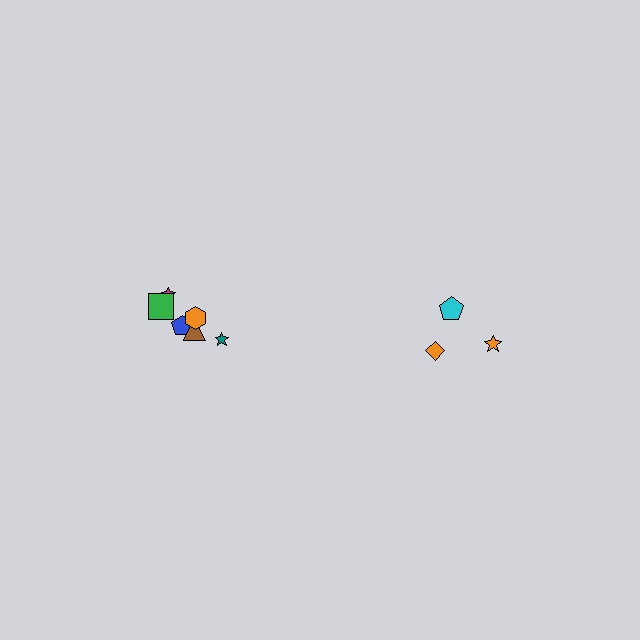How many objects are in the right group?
There are 3 objects.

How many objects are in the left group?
There are 6 objects.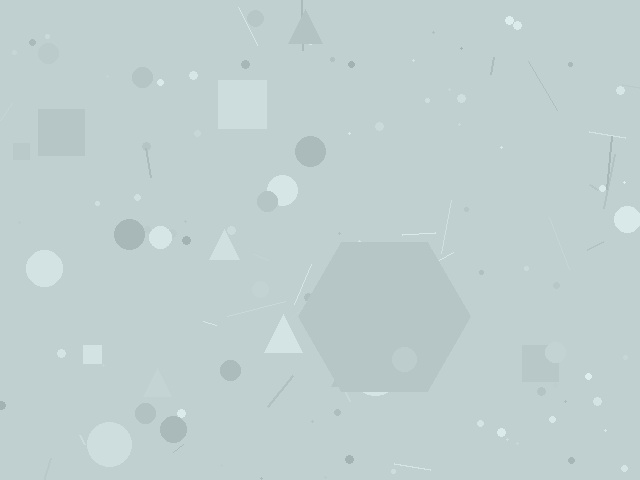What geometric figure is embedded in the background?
A hexagon is embedded in the background.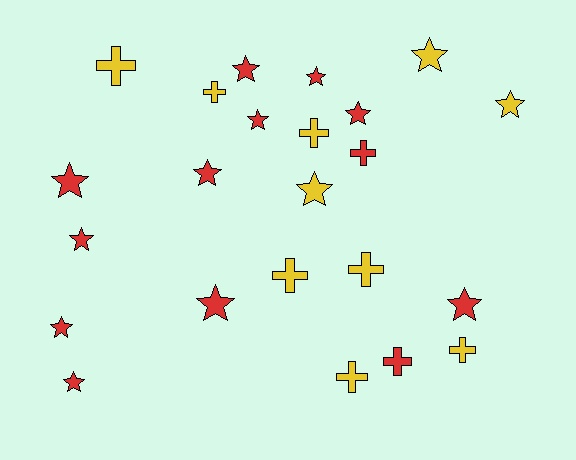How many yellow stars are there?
There are 3 yellow stars.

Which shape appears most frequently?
Star, with 14 objects.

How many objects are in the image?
There are 23 objects.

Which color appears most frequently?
Red, with 13 objects.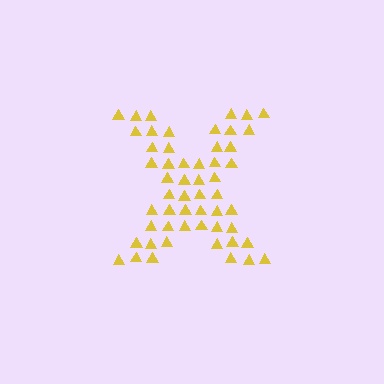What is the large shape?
The large shape is the letter X.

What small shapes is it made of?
It is made of small triangles.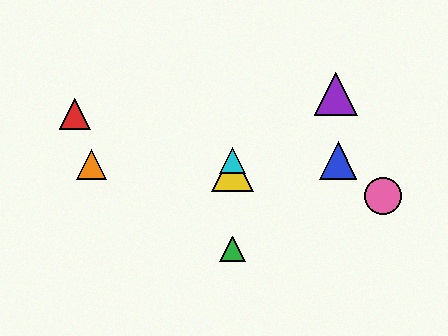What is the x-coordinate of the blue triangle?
The blue triangle is at x≈338.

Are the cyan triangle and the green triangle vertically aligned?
Yes, both are at x≈233.